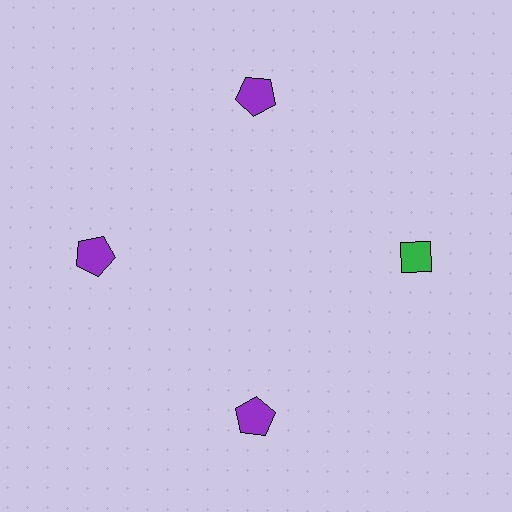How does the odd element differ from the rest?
It differs in both color (green instead of purple) and shape (diamond instead of pentagon).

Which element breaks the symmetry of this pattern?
The green diamond at roughly the 3 o'clock position breaks the symmetry. All other shapes are purple pentagons.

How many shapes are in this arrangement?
There are 4 shapes arranged in a ring pattern.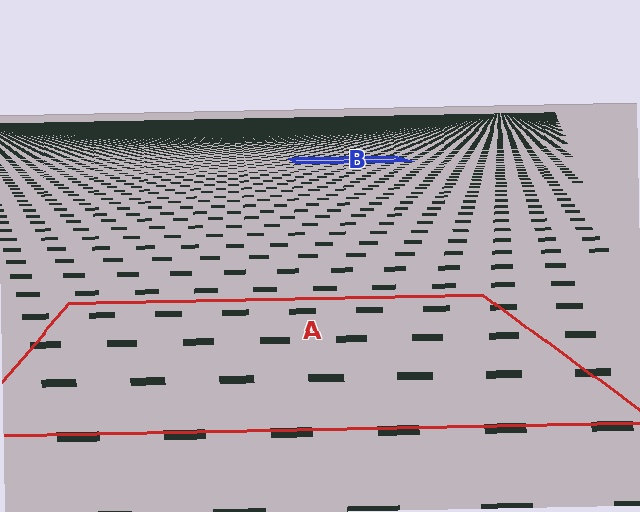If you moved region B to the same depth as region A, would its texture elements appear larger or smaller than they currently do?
They would appear larger. At a closer depth, the same texture elements are projected at a bigger on-screen size.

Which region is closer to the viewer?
Region A is closer. The texture elements there are larger and more spread out.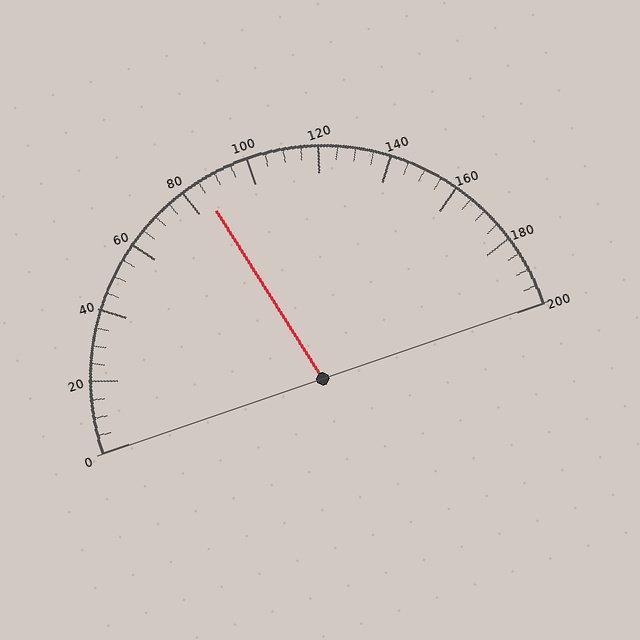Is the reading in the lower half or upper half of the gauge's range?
The reading is in the lower half of the range (0 to 200).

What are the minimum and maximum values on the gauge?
The gauge ranges from 0 to 200.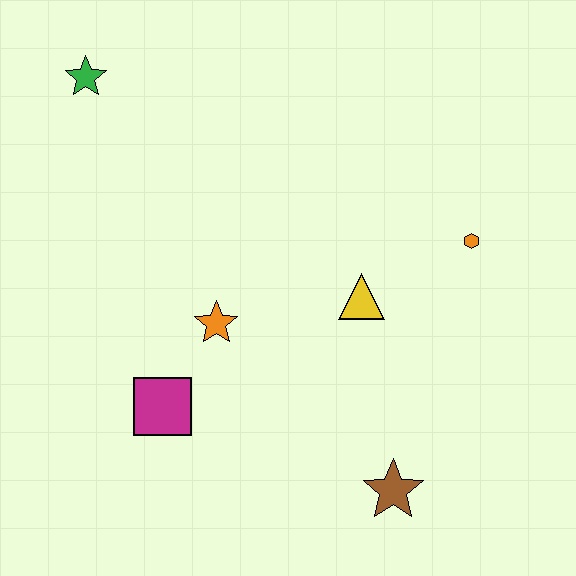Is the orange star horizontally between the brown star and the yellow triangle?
No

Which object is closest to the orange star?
The magenta square is closest to the orange star.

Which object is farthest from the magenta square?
The orange hexagon is farthest from the magenta square.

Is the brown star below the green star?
Yes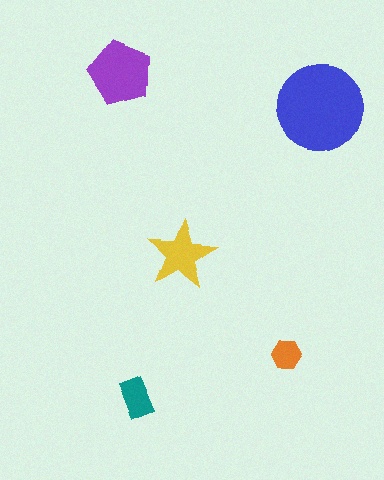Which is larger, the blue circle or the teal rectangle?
The blue circle.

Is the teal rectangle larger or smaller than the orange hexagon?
Larger.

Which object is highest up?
The purple pentagon is topmost.